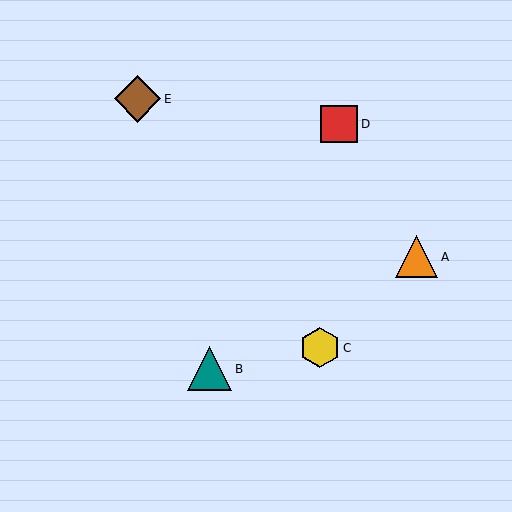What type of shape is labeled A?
Shape A is an orange triangle.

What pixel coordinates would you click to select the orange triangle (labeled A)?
Click at (417, 257) to select the orange triangle A.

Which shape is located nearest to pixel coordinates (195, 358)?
The teal triangle (labeled B) at (210, 369) is nearest to that location.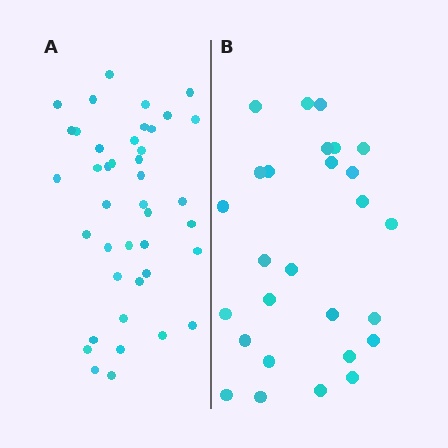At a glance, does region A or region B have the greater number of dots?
Region A (the left region) has more dots.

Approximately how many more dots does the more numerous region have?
Region A has approximately 15 more dots than region B.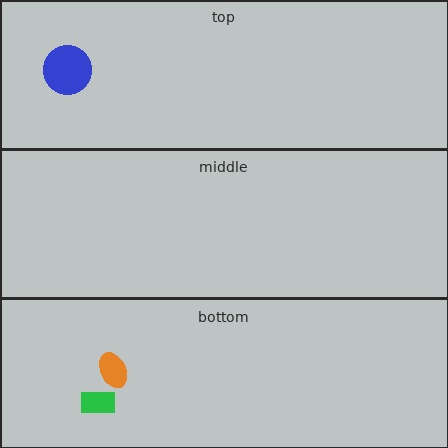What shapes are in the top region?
The blue circle.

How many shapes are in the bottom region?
2.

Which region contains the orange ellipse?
The bottom region.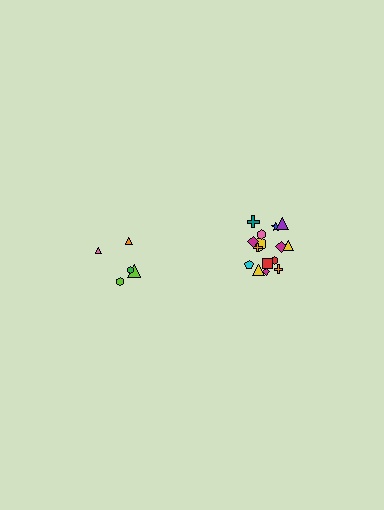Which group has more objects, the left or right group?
The right group.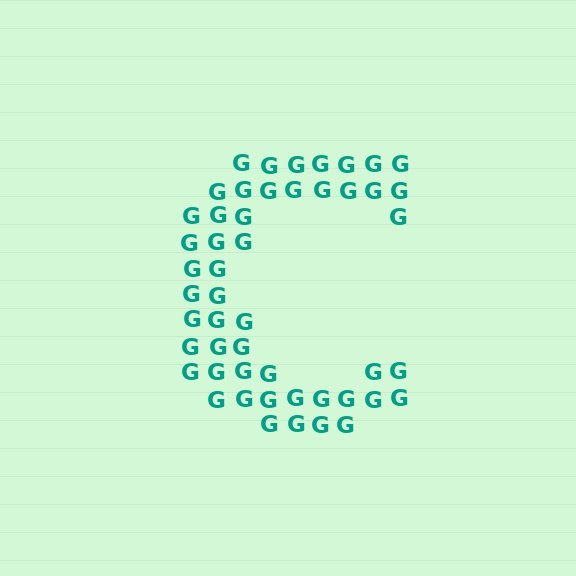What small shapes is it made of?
It is made of small letter G's.